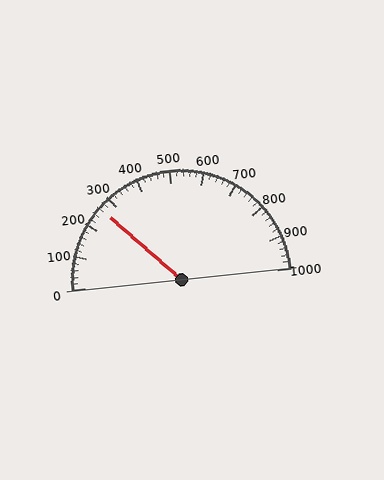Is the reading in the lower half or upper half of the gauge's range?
The reading is in the lower half of the range (0 to 1000).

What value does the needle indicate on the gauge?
The needle indicates approximately 260.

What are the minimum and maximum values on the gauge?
The gauge ranges from 0 to 1000.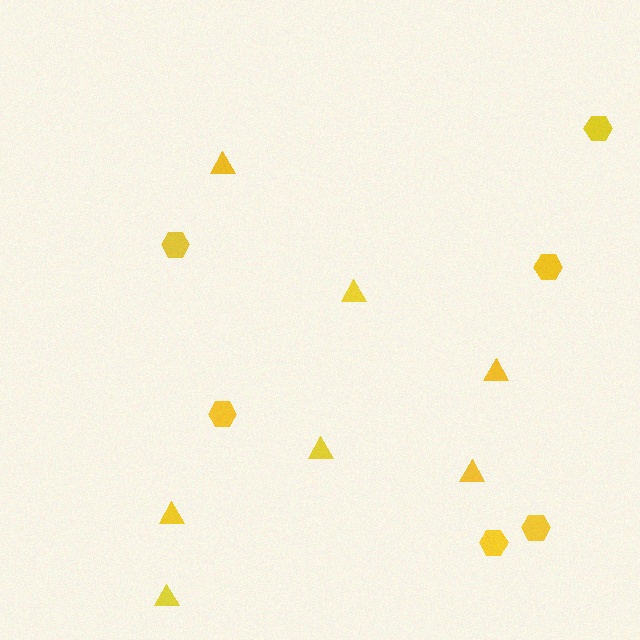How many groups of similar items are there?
There are 2 groups: one group of triangles (7) and one group of hexagons (6).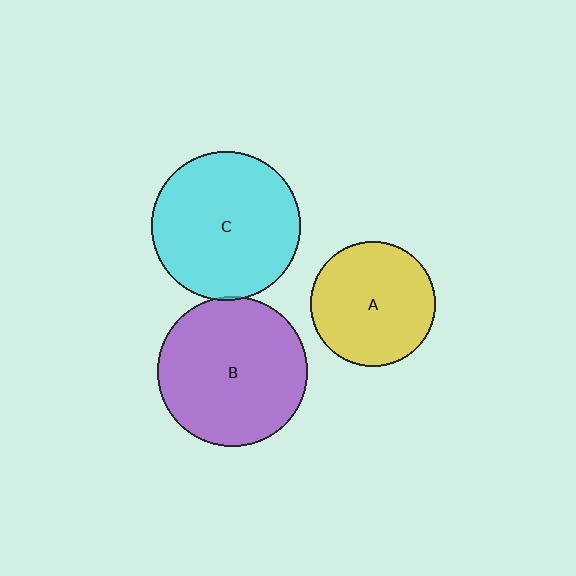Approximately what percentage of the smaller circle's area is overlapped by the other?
Approximately 5%.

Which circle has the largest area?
Circle B (purple).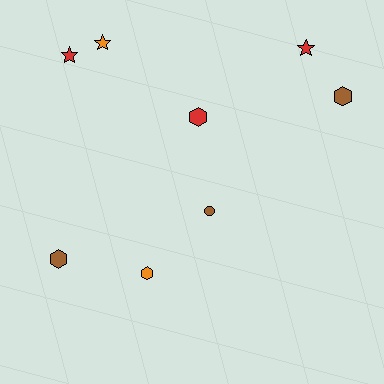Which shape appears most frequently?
Hexagon, with 4 objects.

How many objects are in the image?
There are 8 objects.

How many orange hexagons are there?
There is 1 orange hexagon.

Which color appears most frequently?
Red, with 3 objects.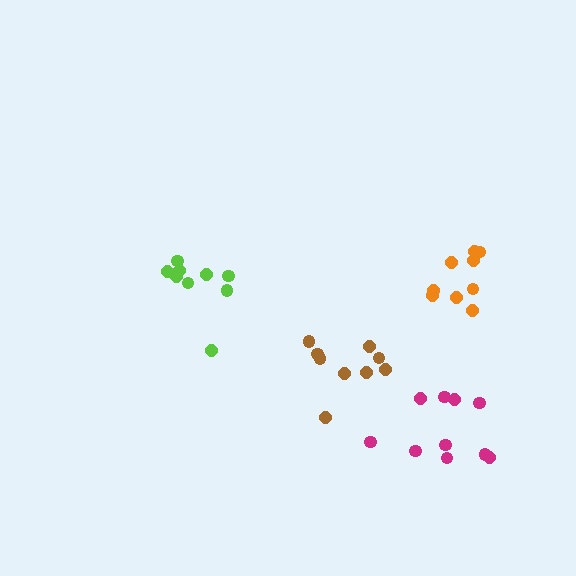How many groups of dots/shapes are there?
There are 4 groups.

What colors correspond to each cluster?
The clusters are colored: magenta, lime, orange, brown.